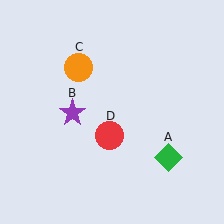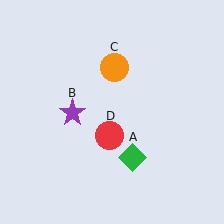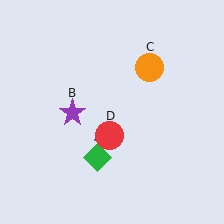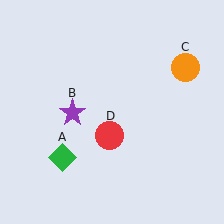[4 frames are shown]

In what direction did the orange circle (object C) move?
The orange circle (object C) moved right.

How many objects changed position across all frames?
2 objects changed position: green diamond (object A), orange circle (object C).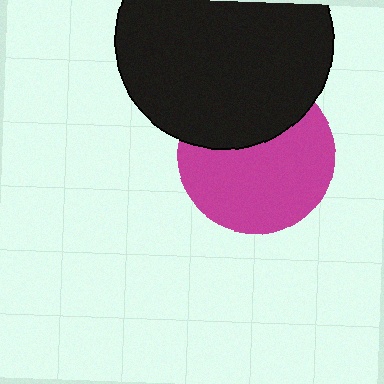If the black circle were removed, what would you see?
You would see the complete magenta circle.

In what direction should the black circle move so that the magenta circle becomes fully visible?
The black circle should move up. That is the shortest direction to clear the overlap and leave the magenta circle fully visible.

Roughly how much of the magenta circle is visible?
About half of it is visible (roughly 65%).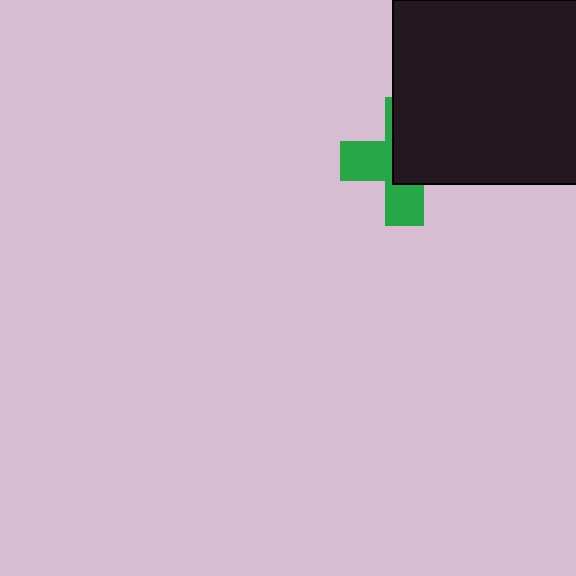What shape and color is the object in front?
The object in front is a black square.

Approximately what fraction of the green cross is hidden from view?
Roughly 54% of the green cross is hidden behind the black square.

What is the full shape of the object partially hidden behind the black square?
The partially hidden object is a green cross.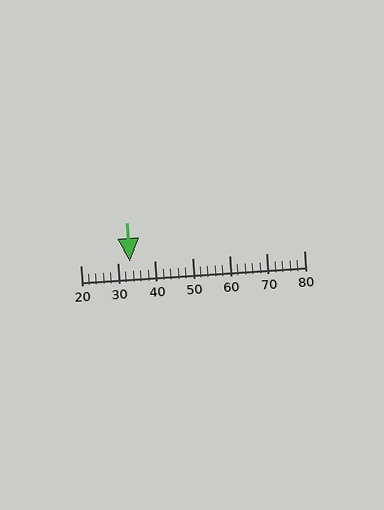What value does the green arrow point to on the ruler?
The green arrow points to approximately 33.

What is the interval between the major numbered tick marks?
The major tick marks are spaced 10 units apart.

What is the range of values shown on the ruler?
The ruler shows values from 20 to 80.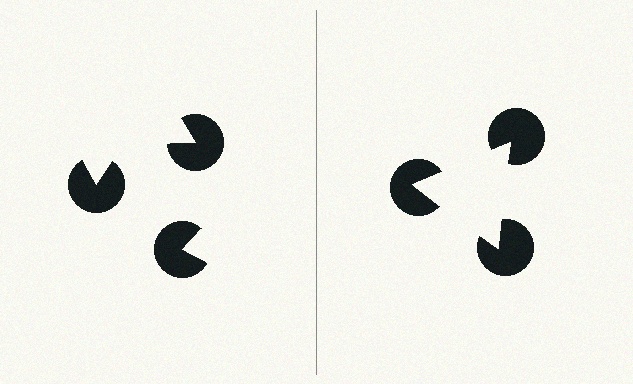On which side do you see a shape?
An illusory triangle appears on the right side. On the left side the wedge cuts are rotated, so no coherent shape forms.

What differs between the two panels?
The pac-man discs are positioned identically on both sides; only the wedge orientations differ. On the right they align to a triangle; on the left they are misaligned.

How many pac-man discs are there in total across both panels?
6 — 3 on each side.